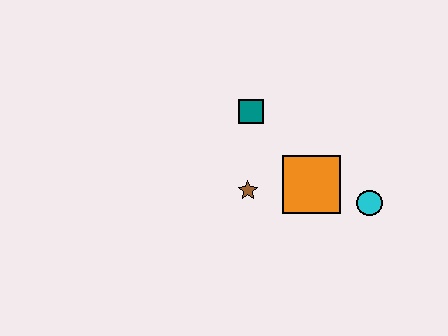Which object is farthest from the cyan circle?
The teal square is farthest from the cyan circle.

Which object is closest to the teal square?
The brown star is closest to the teal square.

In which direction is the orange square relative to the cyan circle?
The orange square is to the left of the cyan circle.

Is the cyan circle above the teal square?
No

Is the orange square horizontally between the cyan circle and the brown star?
Yes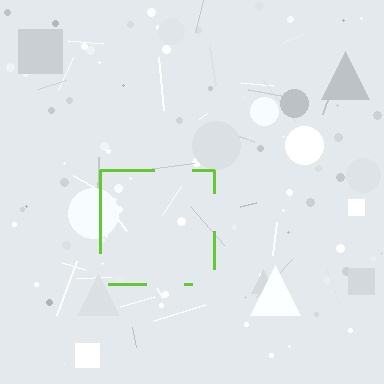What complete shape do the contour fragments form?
The contour fragments form a square.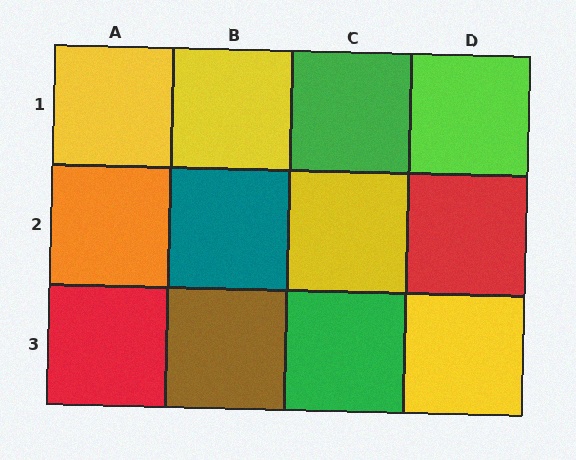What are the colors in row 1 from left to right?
Yellow, yellow, green, lime.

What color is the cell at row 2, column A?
Orange.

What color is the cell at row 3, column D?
Yellow.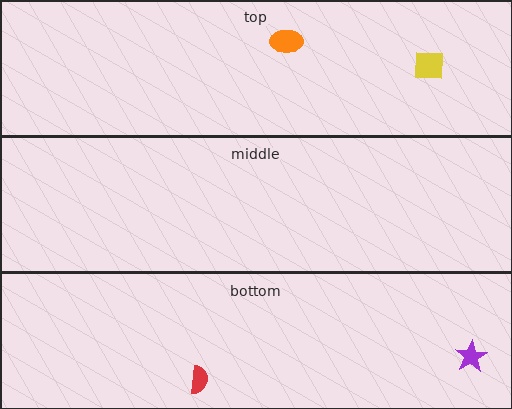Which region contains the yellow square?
The top region.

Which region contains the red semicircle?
The bottom region.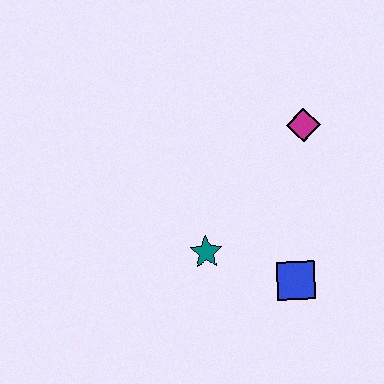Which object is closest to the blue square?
The teal star is closest to the blue square.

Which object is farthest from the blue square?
The magenta diamond is farthest from the blue square.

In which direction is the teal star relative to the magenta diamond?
The teal star is below the magenta diamond.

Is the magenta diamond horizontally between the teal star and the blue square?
No